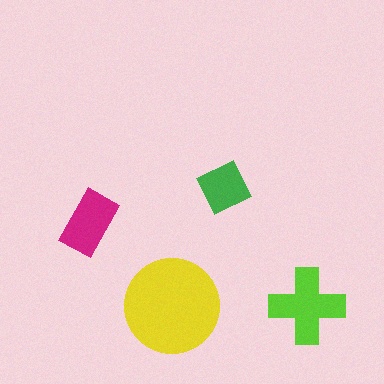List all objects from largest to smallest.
The yellow circle, the lime cross, the magenta rectangle, the green square.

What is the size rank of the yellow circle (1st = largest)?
1st.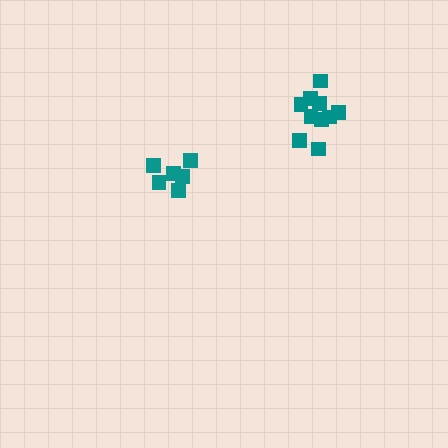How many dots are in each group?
Group 1: 6 dots, Group 2: 10 dots (16 total).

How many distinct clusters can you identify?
There are 2 distinct clusters.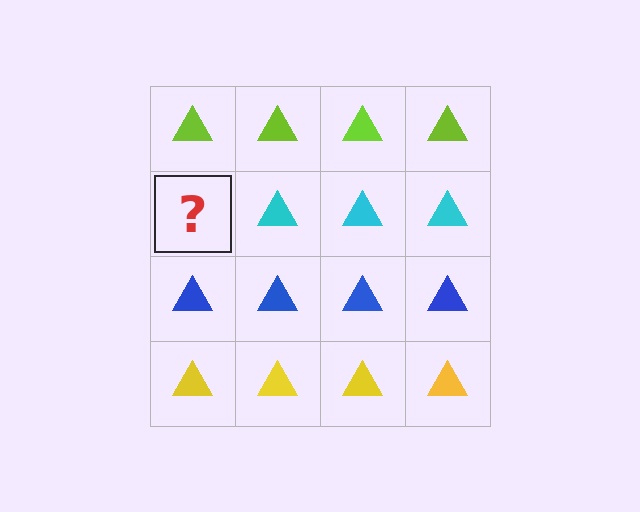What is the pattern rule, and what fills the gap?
The rule is that each row has a consistent color. The gap should be filled with a cyan triangle.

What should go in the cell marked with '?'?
The missing cell should contain a cyan triangle.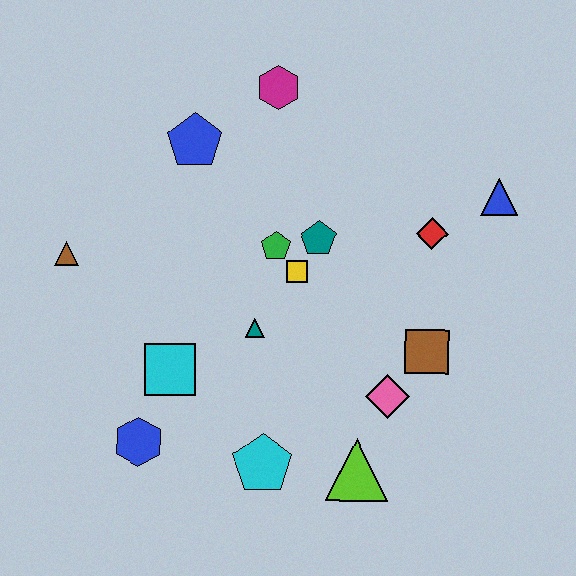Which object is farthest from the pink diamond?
The brown triangle is farthest from the pink diamond.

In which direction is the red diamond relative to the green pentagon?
The red diamond is to the right of the green pentagon.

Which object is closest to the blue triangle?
The red diamond is closest to the blue triangle.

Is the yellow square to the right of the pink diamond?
No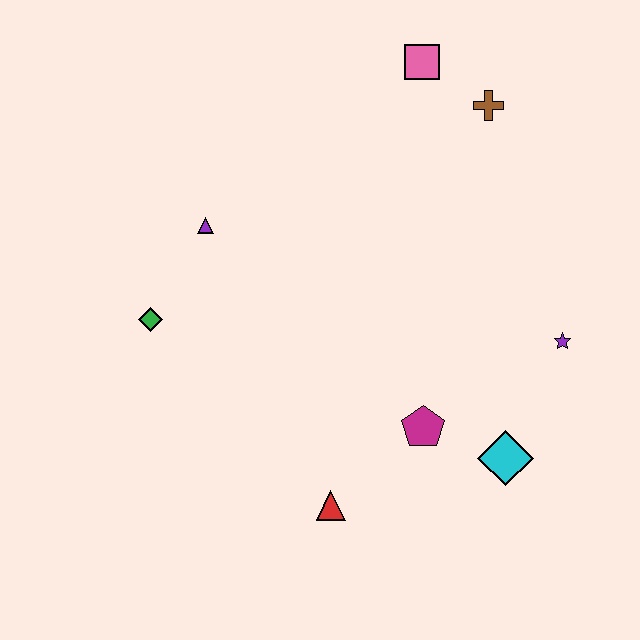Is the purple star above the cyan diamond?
Yes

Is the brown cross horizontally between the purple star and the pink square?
Yes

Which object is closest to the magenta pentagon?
The cyan diamond is closest to the magenta pentagon.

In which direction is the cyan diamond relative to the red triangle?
The cyan diamond is to the right of the red triangle.